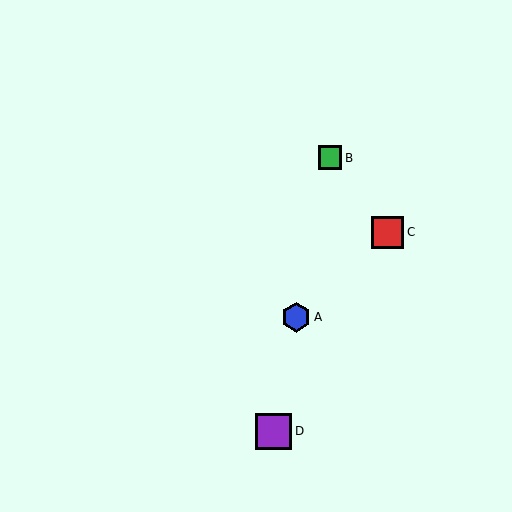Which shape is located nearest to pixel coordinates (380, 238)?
The red square (labeled C) at (388, 232) is nearest to that location.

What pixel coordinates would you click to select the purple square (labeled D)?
Click at (274, 431) to select the purple square D.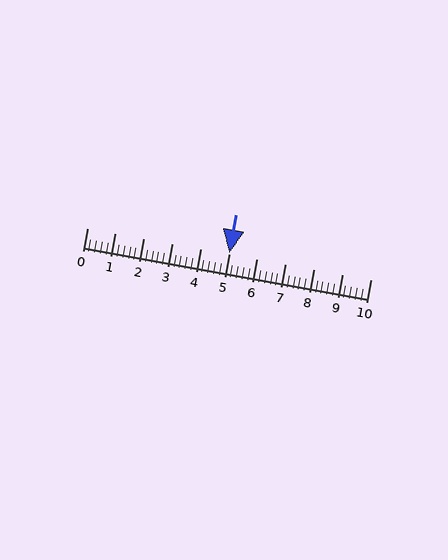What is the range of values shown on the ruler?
The ruler shows values from 0 to 10.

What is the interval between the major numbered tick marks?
The major tick marks are spaced 1 units apart.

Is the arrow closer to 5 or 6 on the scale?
The arrow is closer to 5.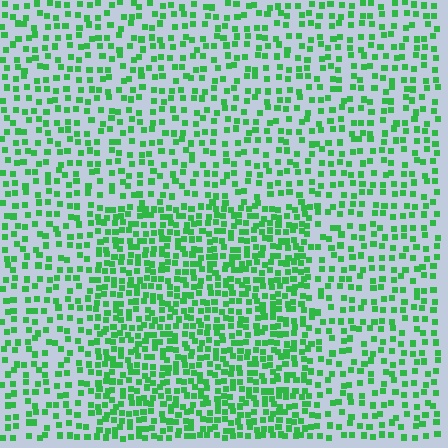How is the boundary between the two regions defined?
The boundary is defined by a change in element density (approximately 1.8x ratio). All elements are the same color, size, and shape.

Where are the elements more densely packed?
The elements are more densely packed inside the rectangle boundary.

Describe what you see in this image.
The image contains small green elements arranged at two different densities. A rectangle-shaped region is visible where the elements are more densely packed than the surrounding area.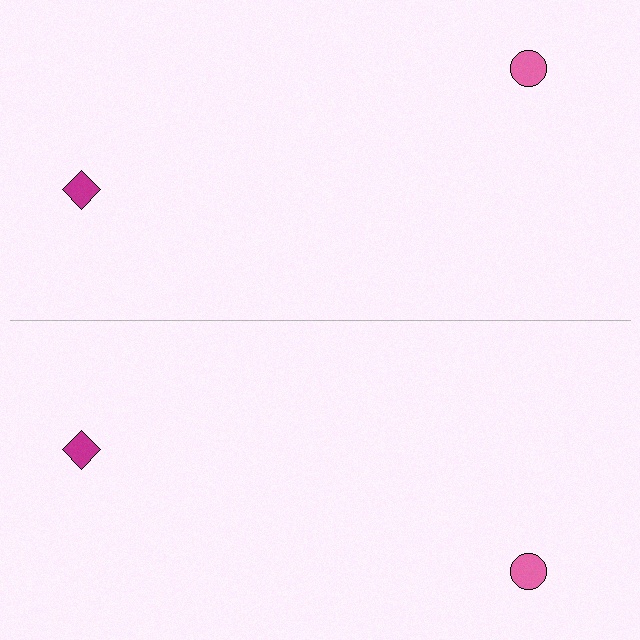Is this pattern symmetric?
Yes, this pattern has bilateral (reflection) symmetry.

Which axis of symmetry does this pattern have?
The pattern has a horizontal axis of symmetry running through the center of the image.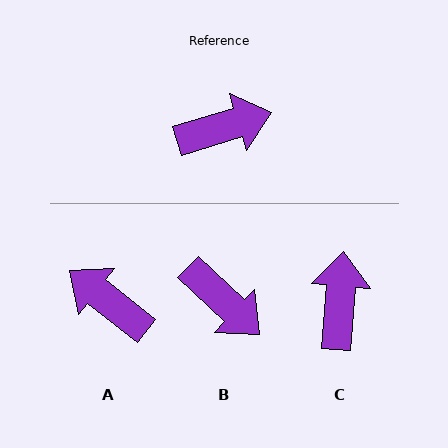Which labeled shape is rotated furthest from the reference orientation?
A, about 125 degrees away.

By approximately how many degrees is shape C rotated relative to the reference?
Approximately 68 degrees counter-clockwise.